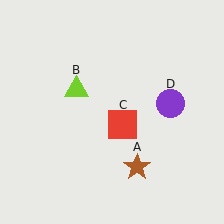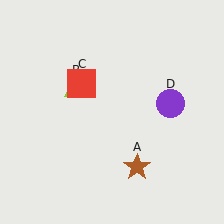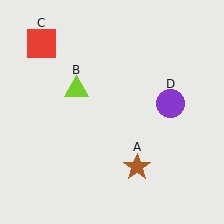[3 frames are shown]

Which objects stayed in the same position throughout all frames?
Brown star (object A) and lime triangle (object B) and purple circle (object D) remained stationary.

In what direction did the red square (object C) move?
The red square (object C) moved up and to the left.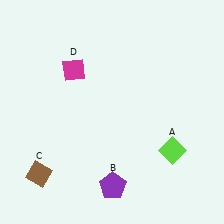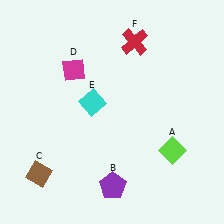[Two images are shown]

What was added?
A cyan diamond (E), a red cross (F) were added in Image 2.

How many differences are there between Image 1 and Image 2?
There are 2 differences between the two images.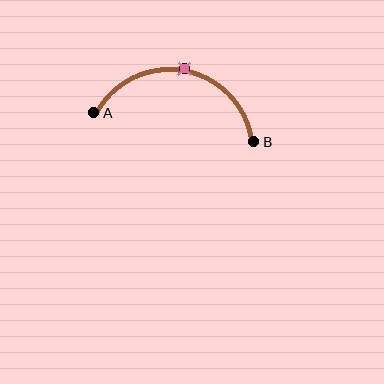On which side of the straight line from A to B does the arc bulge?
The arc bulges above the straight line connecting A and B.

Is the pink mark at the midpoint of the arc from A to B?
Yes. The pink mark lies on the arc at equal arc-length from both A and B — it is the arc midpoint.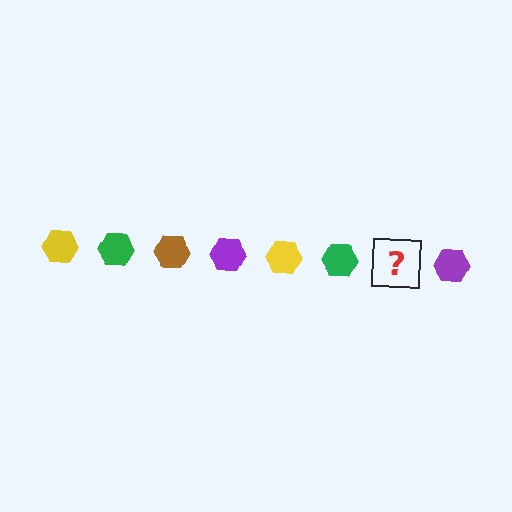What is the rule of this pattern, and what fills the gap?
The rule is that the pattern cycles through yellow, green, brown, purple hexagons. The gap should be filled with a brown hexagon.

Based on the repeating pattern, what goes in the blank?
The blank should be a brown hexagon.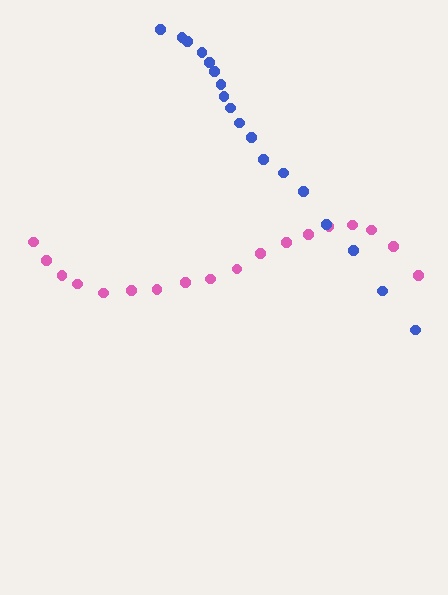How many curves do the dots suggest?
There are 2 distinct paths.